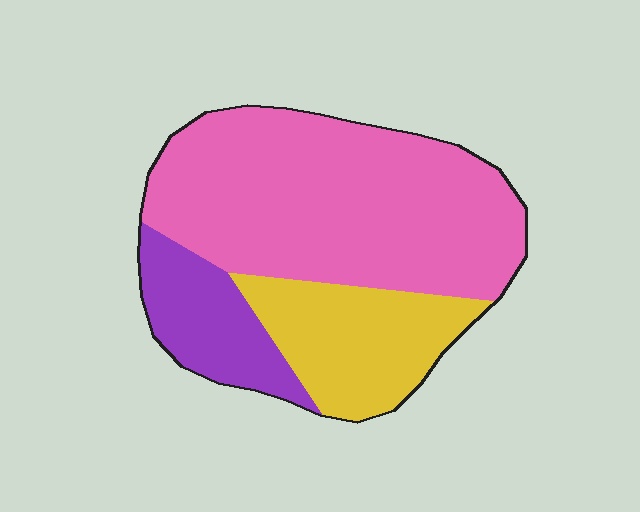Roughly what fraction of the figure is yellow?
Yellow takes up between a sixth and a third of the figure.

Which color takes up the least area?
Purple, at roughly 15%.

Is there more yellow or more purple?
Yellow.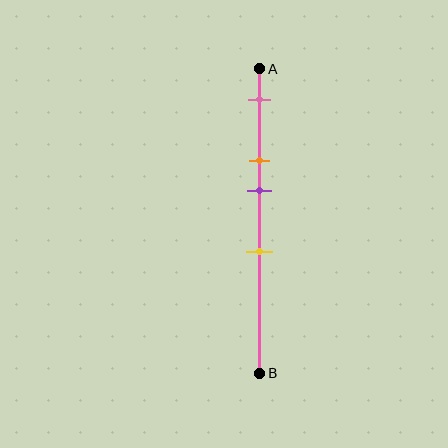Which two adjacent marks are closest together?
The orange and purple marks are the closest adjacent pair.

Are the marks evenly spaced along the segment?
No, the marks are not evenly spaced.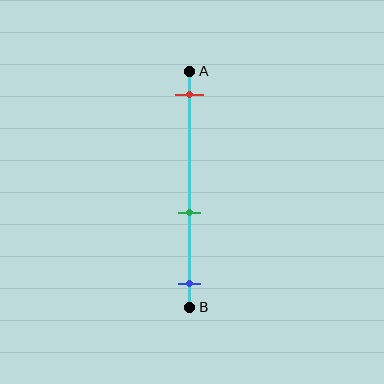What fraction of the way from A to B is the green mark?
The green mark is approximately 60% (0.6) of the way from A to B.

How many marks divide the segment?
There are 3 marks dividing the segment.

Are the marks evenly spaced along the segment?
No, the marks are not evenly spaced.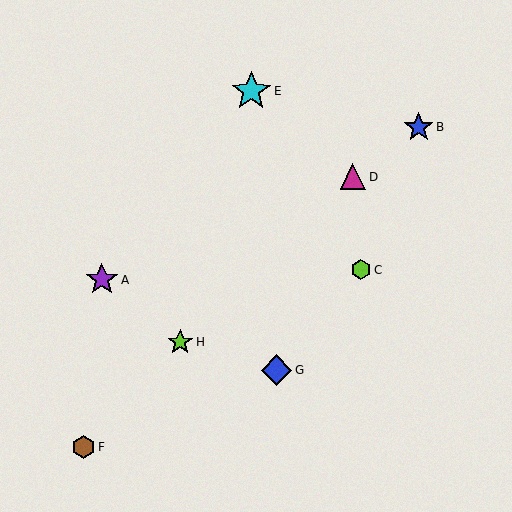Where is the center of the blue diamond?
The center of the blue diamond is at (277, 370).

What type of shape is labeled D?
Shape D is a magenta triangle.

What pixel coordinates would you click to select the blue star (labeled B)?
Click at (419, 127) to select the blue star B.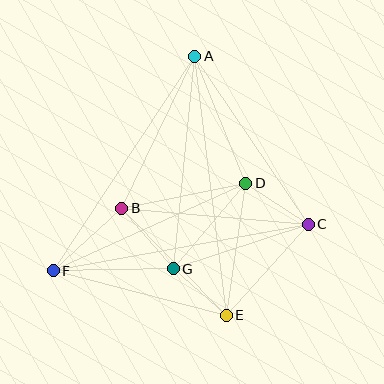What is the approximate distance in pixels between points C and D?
The distance between C and D is approximately 75 pixels.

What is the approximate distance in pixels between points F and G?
The distance between F and G is approximately 120 pixels.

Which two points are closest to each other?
Points E and G are closest to each other.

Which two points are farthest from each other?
Points A and E are farthest from each other.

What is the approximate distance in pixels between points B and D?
The distance between B and D is approximately 127 pixels.